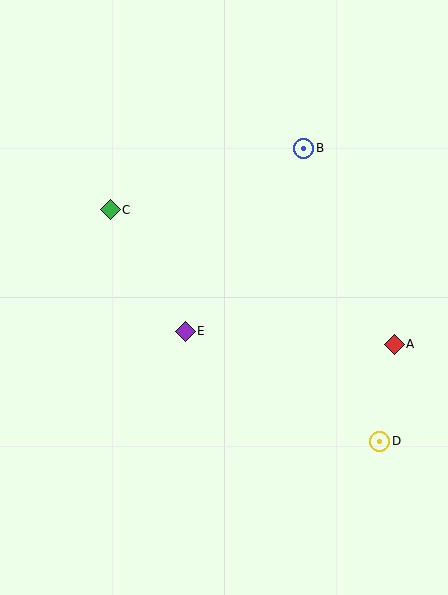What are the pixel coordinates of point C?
Point C is at (110, 210).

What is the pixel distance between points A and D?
The distance between A and D is 98 pixels.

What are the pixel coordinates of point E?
Point E is at (185, 331).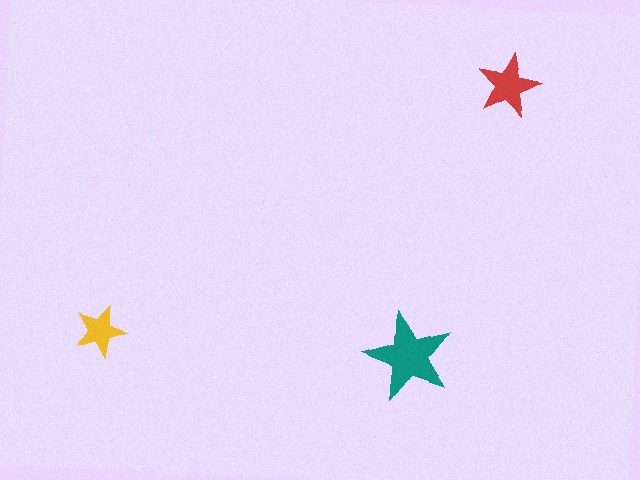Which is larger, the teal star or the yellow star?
The teal one.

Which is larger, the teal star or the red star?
The teal one.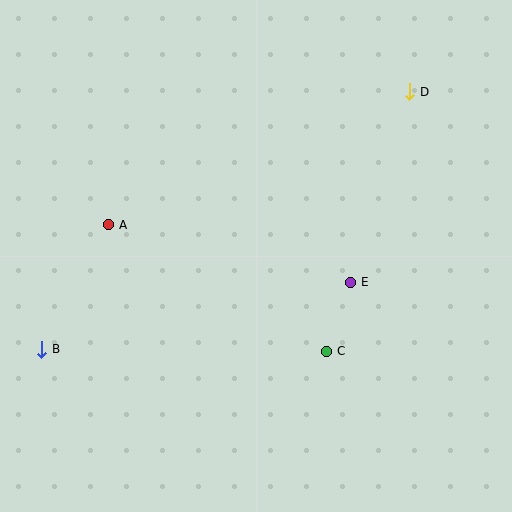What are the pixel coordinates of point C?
Point C is at (327, 351).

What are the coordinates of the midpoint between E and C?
The midpoint between E and C is at (339, 317).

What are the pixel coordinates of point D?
Point D is at (410, 92).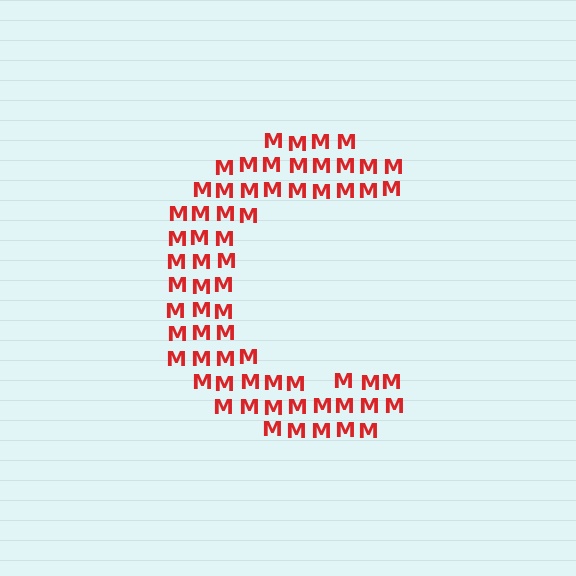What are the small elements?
The small elements are letter M's.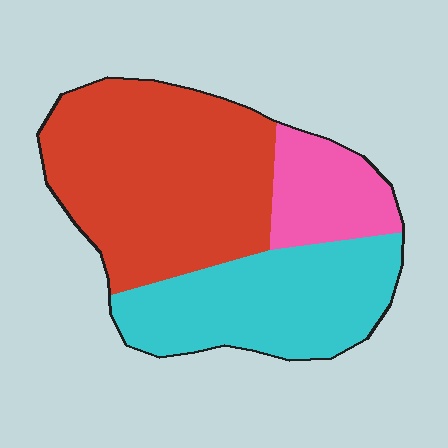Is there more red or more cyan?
Red.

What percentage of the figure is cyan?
Cyan covers 34% of the figure.